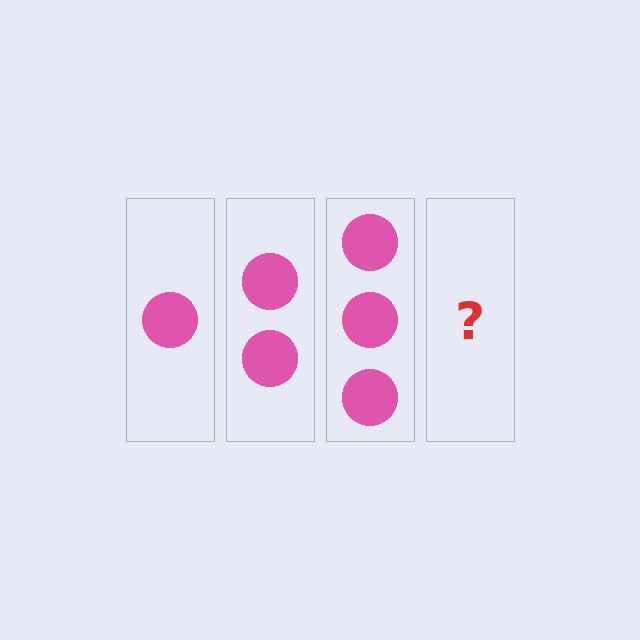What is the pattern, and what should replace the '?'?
The pattern is that each step adds one more circle. The '?' should be 4 circles.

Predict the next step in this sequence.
The next step is 4 circles.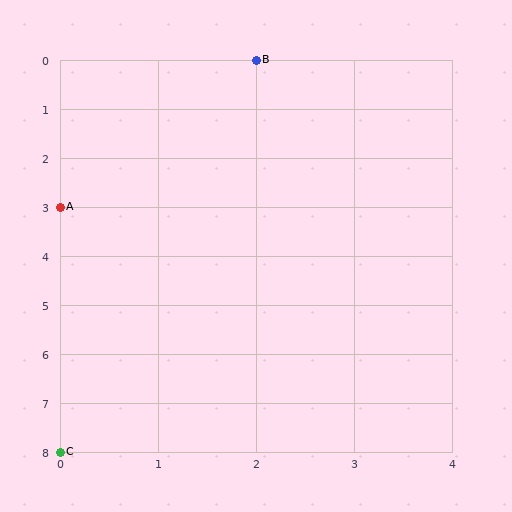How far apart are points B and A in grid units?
Points B and A are 2 columns and 3 rows apart (about 3.6 grid units diagonally).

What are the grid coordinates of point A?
Point A is at grid coordinates (0, 3).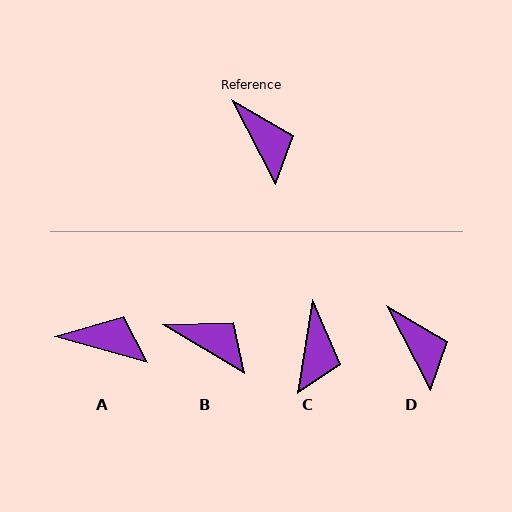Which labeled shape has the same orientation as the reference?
D.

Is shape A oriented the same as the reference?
No, it is off by about 47 degrees.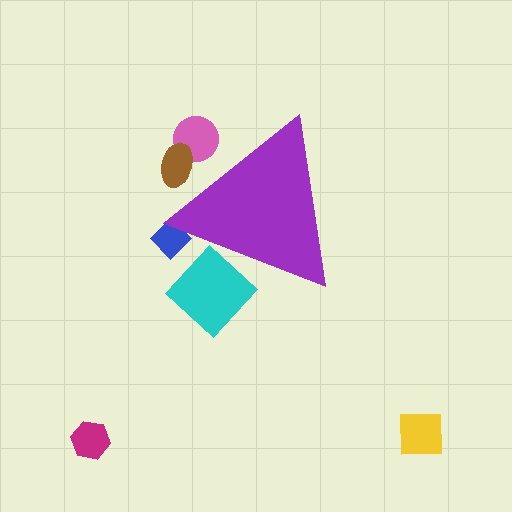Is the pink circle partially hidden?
Yes, the pink circle is partially hidden behind the purple triangle.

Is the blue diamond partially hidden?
Yes, the blue diamond is partially hidden behind the purple triangle.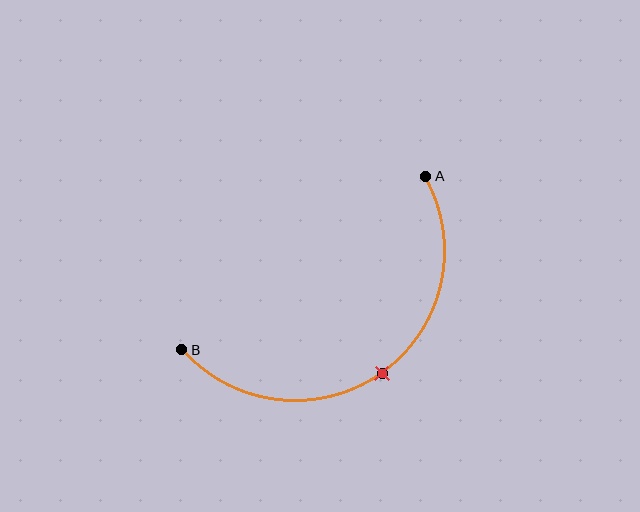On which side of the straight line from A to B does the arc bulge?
The arc bulges below and to the right of the straight line connecting A and B.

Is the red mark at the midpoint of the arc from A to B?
Yes. The red mark lies on the arc at equal arc-length from both A and B — it is the arc midpoint.